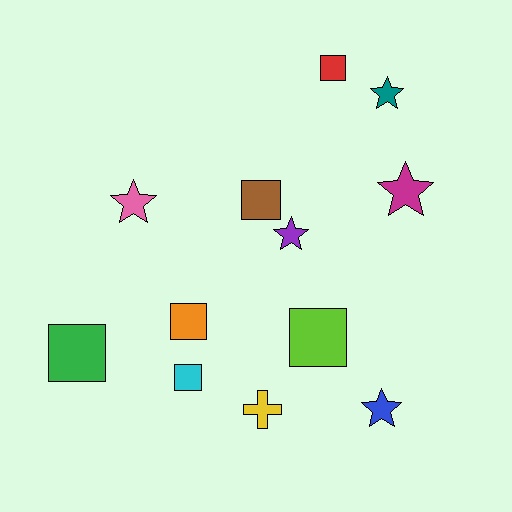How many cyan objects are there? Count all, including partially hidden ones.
There is 1 cyan object.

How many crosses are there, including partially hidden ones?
There is 1 cross.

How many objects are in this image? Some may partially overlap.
There are 12 objects.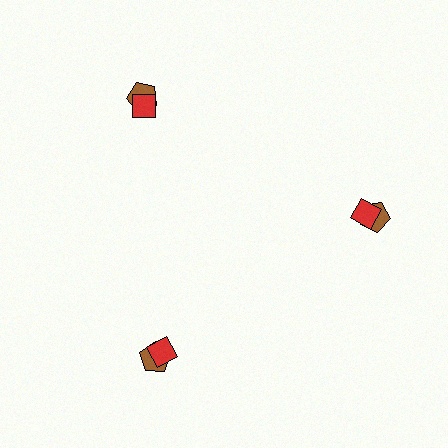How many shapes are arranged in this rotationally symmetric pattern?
There are 6 shapes, arranged in 3 groups of 2.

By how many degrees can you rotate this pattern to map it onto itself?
The pattern maps onto itself every 120 degrees of rotation.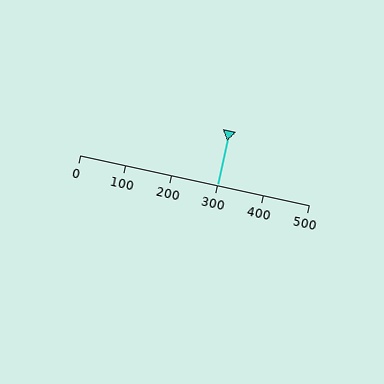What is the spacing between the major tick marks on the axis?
The major ticks are spaced 100 apart.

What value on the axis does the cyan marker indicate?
The marker indicates approximately 300.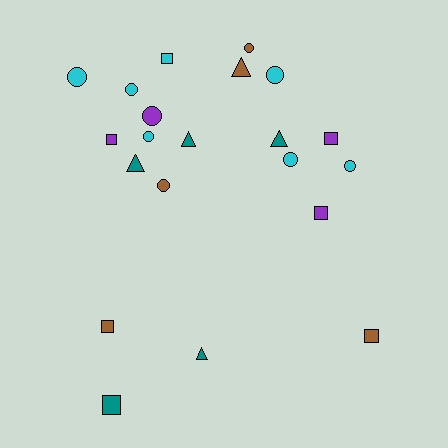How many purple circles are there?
There is 1 purple circle.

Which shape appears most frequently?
Circle, with 9 objects.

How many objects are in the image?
There are 21 objects.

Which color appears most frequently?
Cyan, with 7 objects.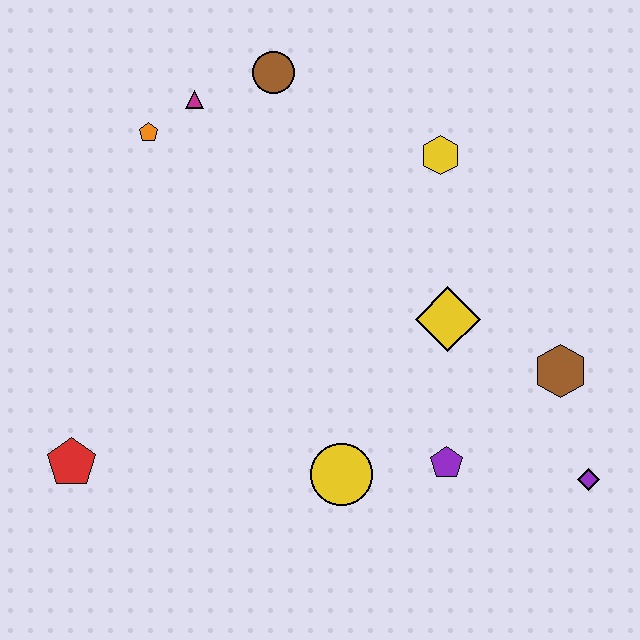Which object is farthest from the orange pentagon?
The purple diamond is farthest from the orange pentagon.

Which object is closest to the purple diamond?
The brown hexagon is closest to the purple diamond.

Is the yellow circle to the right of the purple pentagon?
No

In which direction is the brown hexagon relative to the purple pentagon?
The brown hexagon is to the right of the purple pentagon.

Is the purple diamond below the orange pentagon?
Yes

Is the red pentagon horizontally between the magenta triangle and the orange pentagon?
No